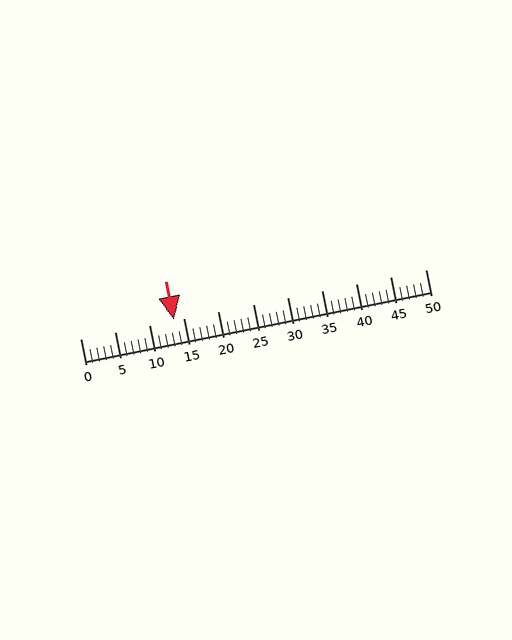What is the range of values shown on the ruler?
The ruler shows values from 0 to 50.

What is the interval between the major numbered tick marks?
The major tick marks are spaced 5 units apart.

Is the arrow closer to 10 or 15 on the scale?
The arrow is closer to 15.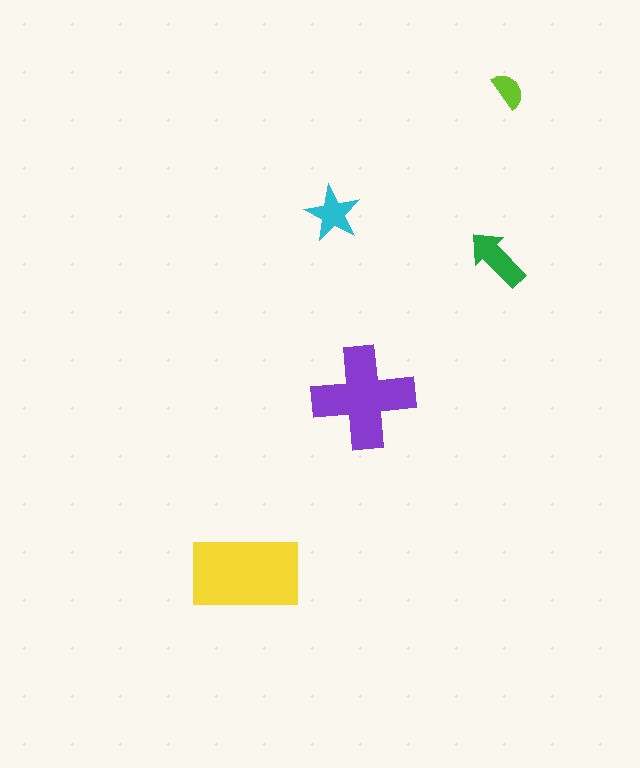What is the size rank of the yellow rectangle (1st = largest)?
1st.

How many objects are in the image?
There are 5 objects in the image.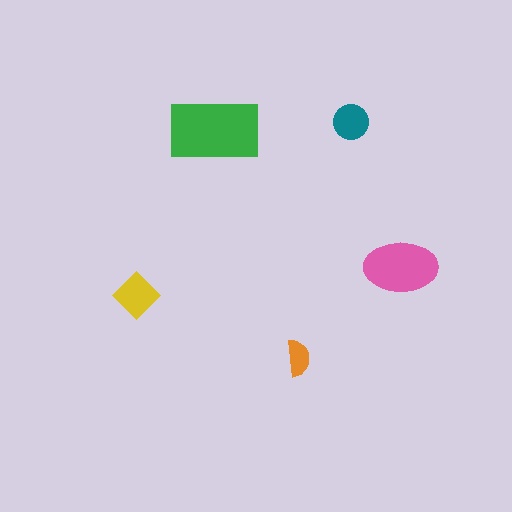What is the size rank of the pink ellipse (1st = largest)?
2nd.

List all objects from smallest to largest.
The orange semicircle, the teal circle, the yellow diamond, the pink ellipse, the green rectangle.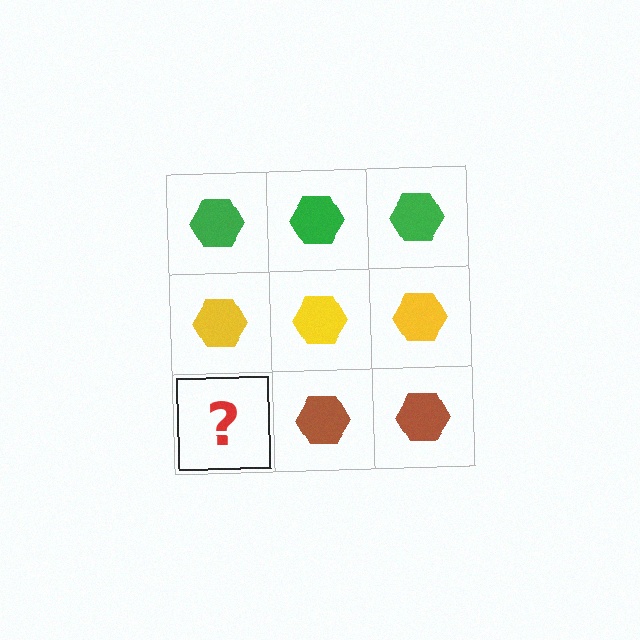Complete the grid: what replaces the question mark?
The question mark should be replaced with a brown hexagon.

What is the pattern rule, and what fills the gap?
The rule is that each row has a consistent color. The gap should be filled with a brown hexagon.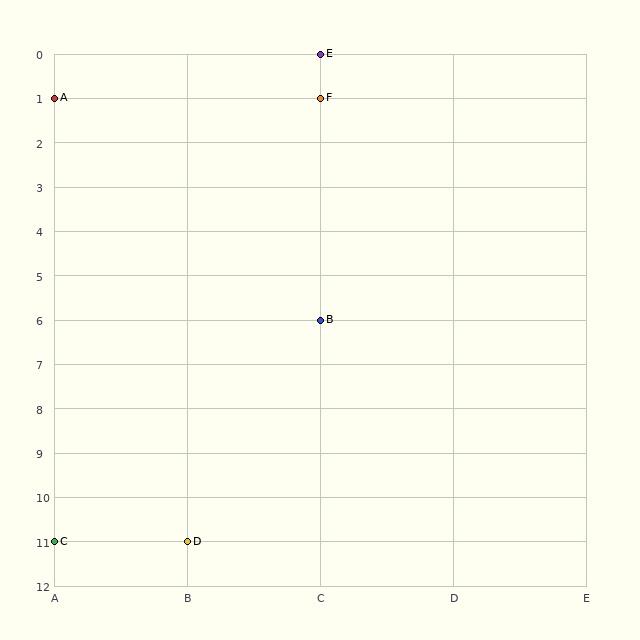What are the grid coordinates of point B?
Point B is at grid coordinates (C, 6).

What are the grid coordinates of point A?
Point A is at grid coordinates (A, 1).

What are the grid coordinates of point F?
Point F is at grid coordinates (C, 1).